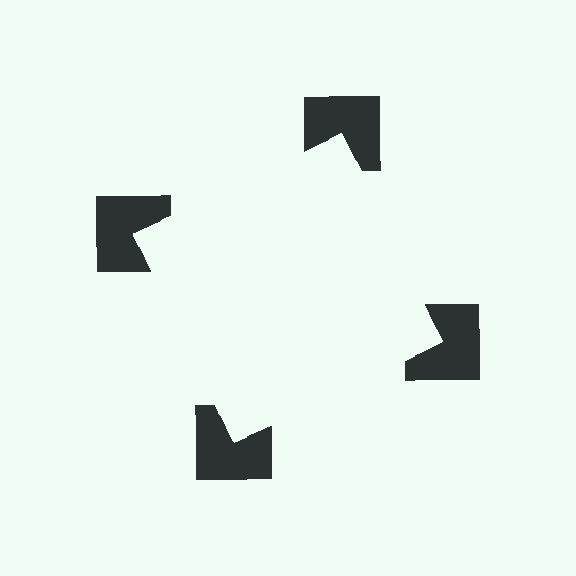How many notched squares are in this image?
There are 4 — one at each vertex of the illusory square.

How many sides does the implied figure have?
4 sides.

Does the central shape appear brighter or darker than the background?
It typically appears slightly brighter than the background, even though no actual brightness change is drawn.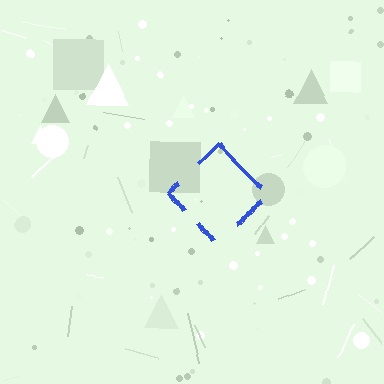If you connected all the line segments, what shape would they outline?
They would outline a diamond.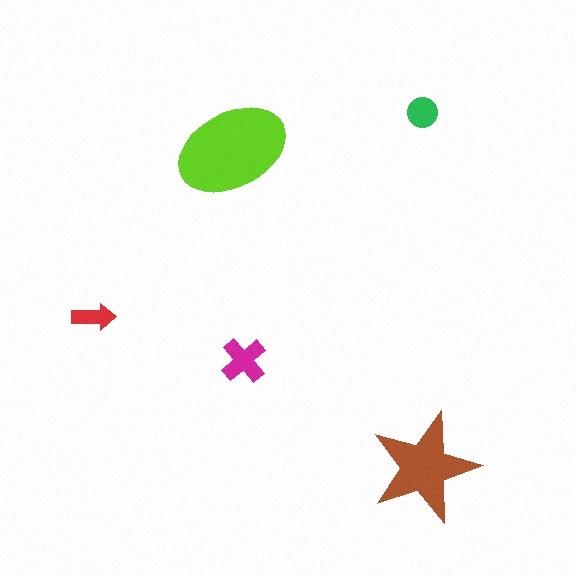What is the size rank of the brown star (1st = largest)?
2nd.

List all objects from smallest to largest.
The red arrow, the green circle, the magenta cross, the brown star, the lime ellipse.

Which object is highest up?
The green circle is topmost.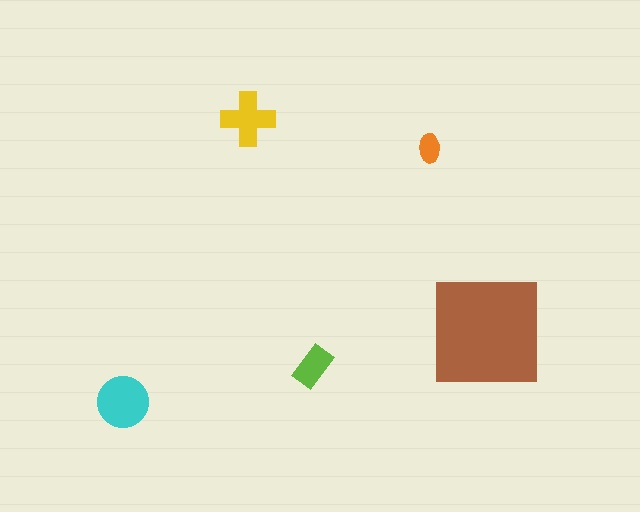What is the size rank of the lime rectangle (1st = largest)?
4th.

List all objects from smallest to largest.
The orange ellipse, the lime rectangle, the yellow cross, the cyan circle, the brown square.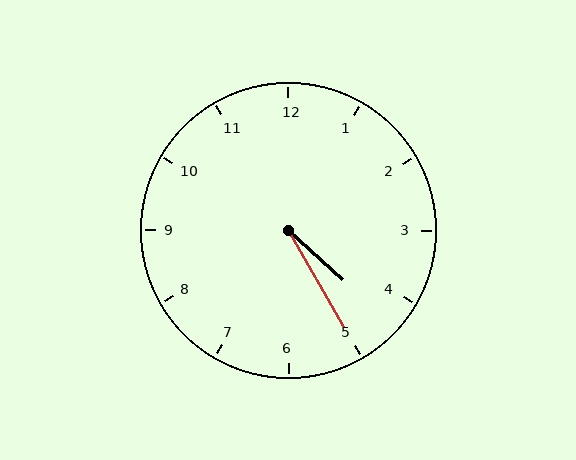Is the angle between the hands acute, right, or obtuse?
It is acute.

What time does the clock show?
4:25.